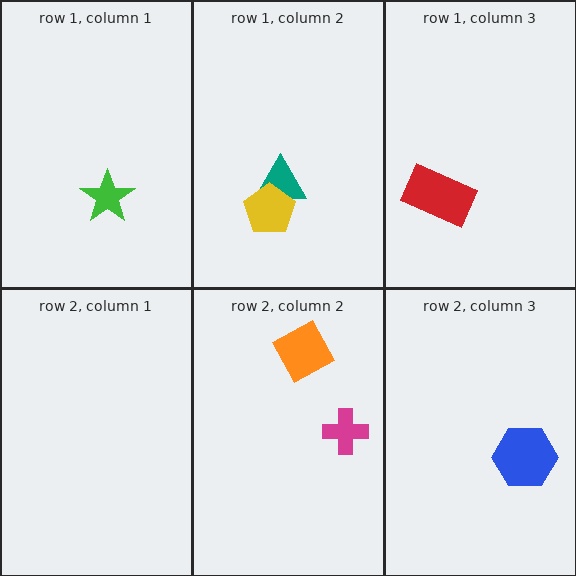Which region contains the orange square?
The row 2, column 2 region.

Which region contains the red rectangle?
The row 1, column 3 region.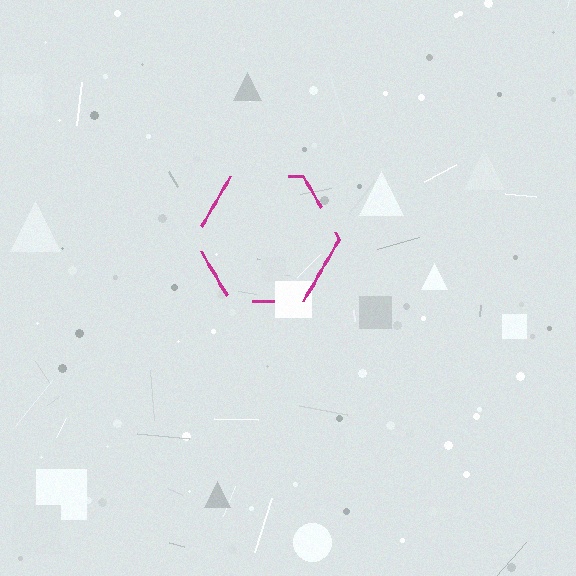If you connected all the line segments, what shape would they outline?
They would outline a hexagon.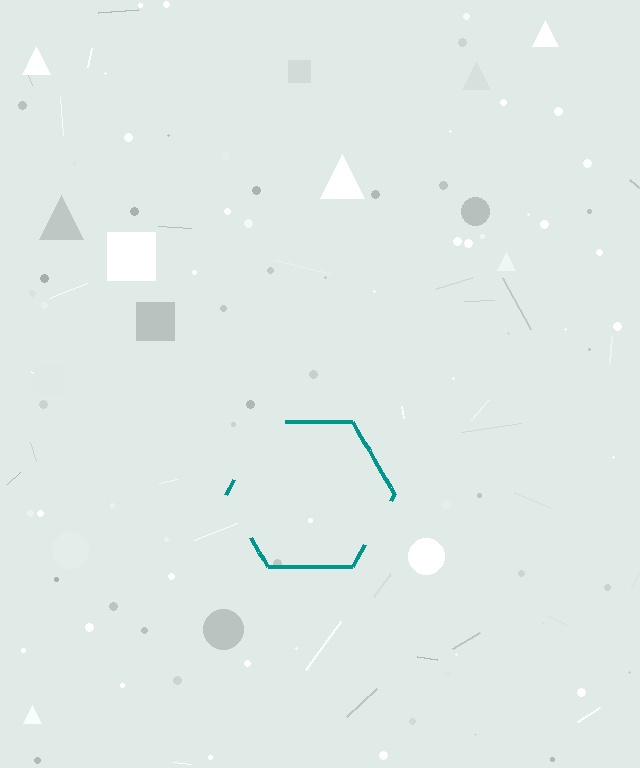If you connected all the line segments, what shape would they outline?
They would outline a hexagon.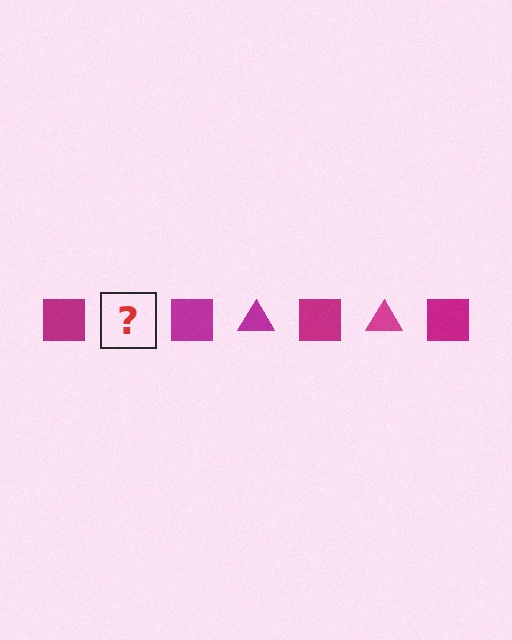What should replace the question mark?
The question mark should be replaced with a magenta triangle.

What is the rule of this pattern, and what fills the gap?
The rule is that the pattern cycles through square, triangle shapes in magenta. The gap should be filled with a magenta triangle.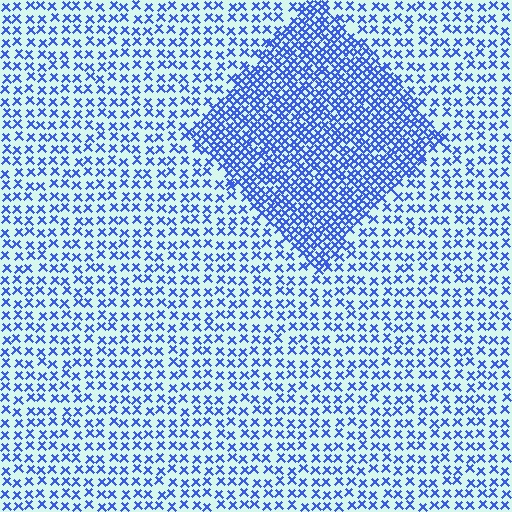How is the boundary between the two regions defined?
The boundary is defined by a change in element density (approximately 2.2x ratio). All elements are the same color, size, and shape.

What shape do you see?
I see a diamond.